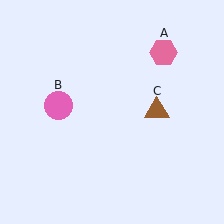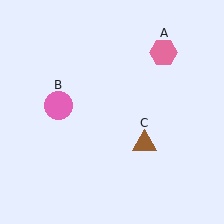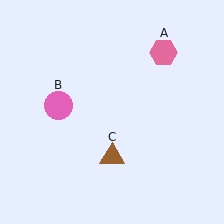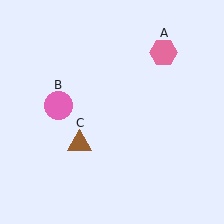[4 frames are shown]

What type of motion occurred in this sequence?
The brown triangle (object C) rotated clockwise around the center of the scene.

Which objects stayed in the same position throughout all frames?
Pink hexagon (object A) and pink circle (object B) remained stationary.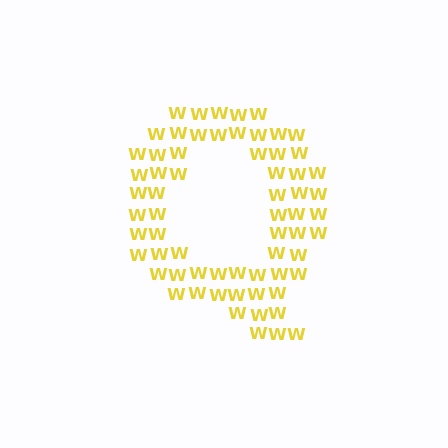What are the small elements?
The small elements are letter W's.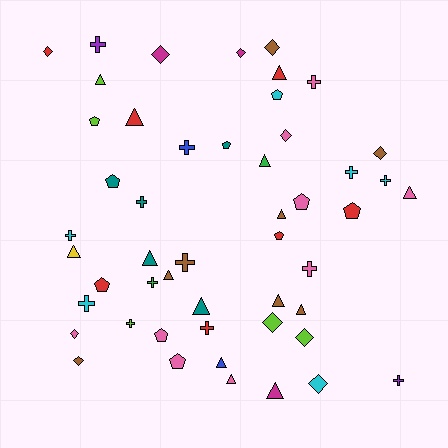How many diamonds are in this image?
There are 11 diamonds.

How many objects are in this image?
There are 50 objects.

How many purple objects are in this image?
There are 2 purple objects.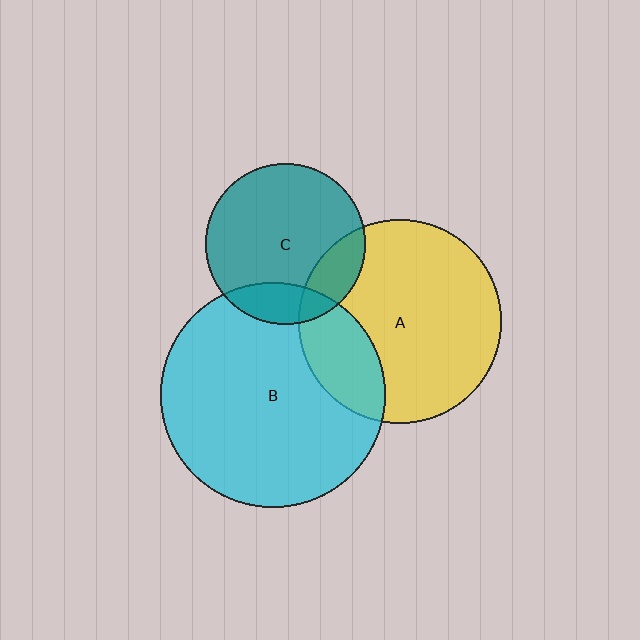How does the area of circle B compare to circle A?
Approximately 1.2 times.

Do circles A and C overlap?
Yes.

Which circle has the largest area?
Circle B (cyan).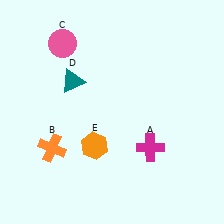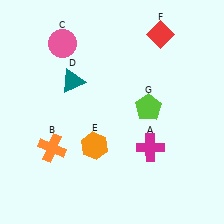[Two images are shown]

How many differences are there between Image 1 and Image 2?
There are 2 differences between the two images.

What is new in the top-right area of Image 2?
A red diamond (F) was added in the top-right area of Image 2.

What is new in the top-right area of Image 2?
A lime pentagon (G) was added in the top-right area of Image 2.